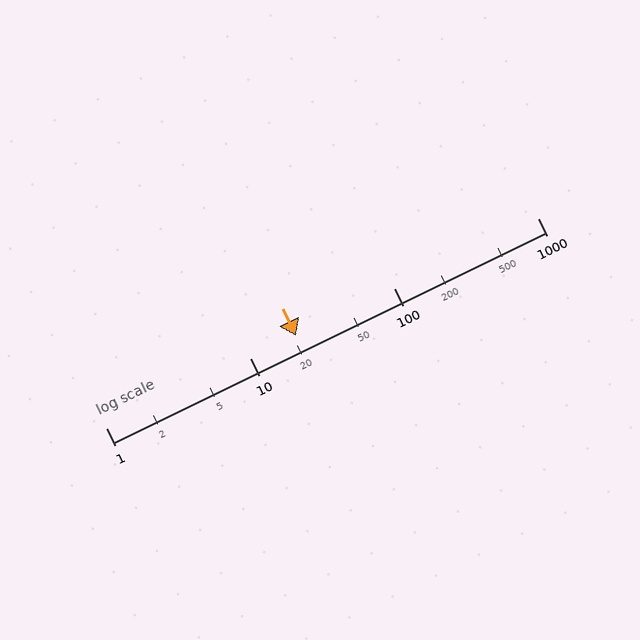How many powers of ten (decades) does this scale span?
The scale spans 3 decades, from 1 to 1000.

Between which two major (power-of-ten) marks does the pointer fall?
The pointer is between 10 and 100.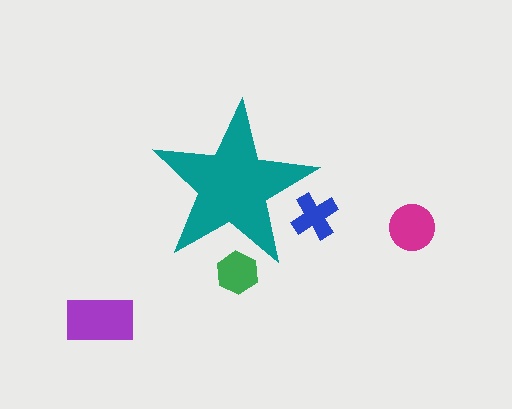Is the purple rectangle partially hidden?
No, the purple rectangle is fully visible.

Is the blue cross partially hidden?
Yes, the blue cross is partially hidden behind the teal star.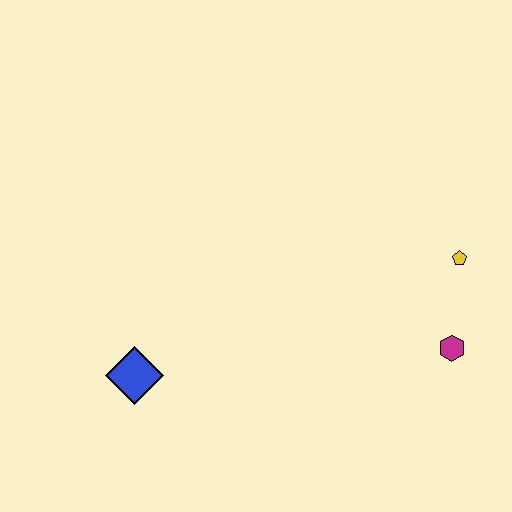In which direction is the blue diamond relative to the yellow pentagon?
The blue diamond is to the left of the yellow pentagon.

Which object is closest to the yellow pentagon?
The magenta hexagon is closest to the yellow pentagon.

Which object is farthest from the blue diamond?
The yellow pentagon is farthest from the blue diamond.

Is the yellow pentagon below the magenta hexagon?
No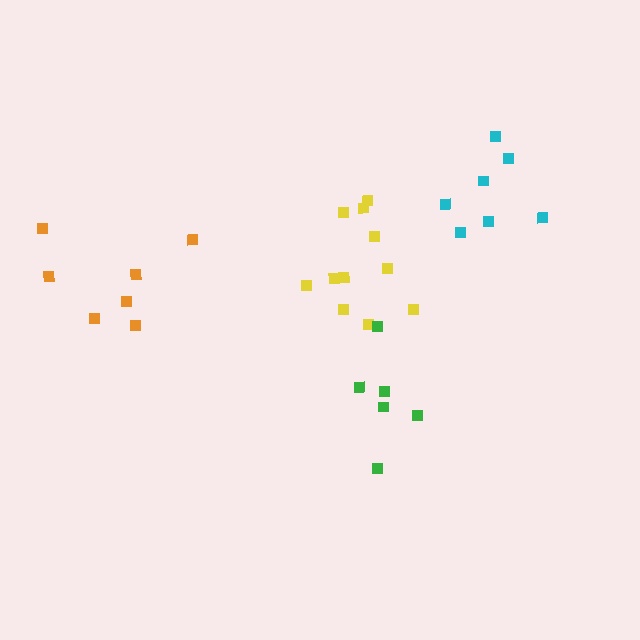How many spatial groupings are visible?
There are 4 spatial groupings.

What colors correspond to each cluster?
The clusters are colored: yellow, cyan, orange, green.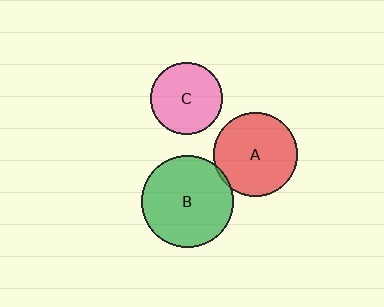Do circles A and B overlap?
Yes.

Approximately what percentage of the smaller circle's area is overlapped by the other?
Approximately 5%.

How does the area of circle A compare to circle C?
Approximately 1.4 times.